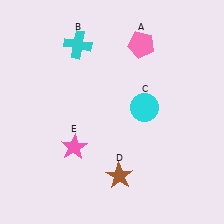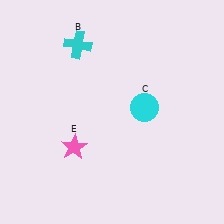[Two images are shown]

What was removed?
The pink pentagon (A), the brown star (D) were removed in Image 2.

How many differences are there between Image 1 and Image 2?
There are 2 differences between the two images.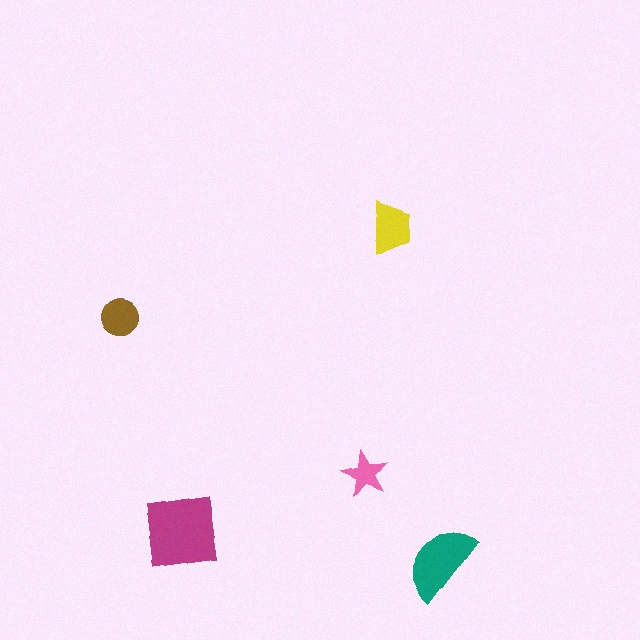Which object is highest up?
The yellow trapezoid is topmost.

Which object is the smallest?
The pink star.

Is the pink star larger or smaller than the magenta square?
Smaller.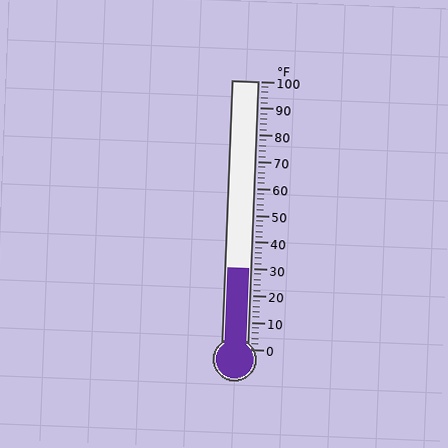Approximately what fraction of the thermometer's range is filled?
The thermometer is filled to approximately 30% of its range.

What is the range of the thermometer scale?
The thermometer scale ranges from 0°F to 100°F.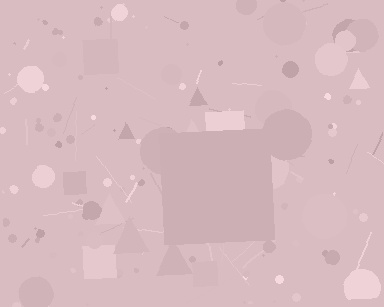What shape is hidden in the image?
A square is hidden in the image.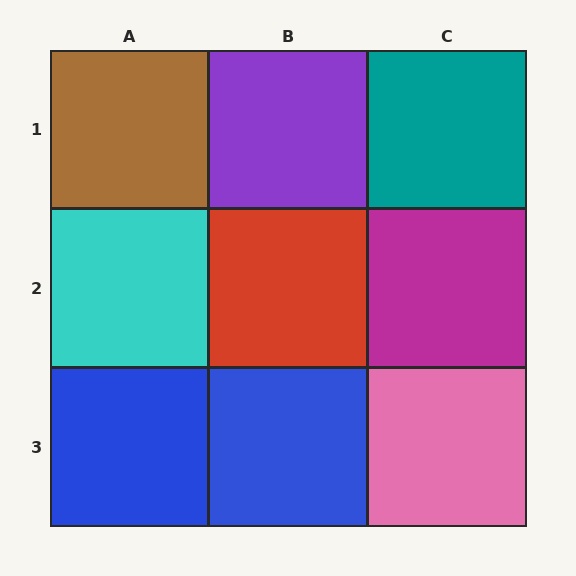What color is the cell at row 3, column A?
Blue.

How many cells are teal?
1 cell is teal.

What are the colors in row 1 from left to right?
Brown, purple, teal.